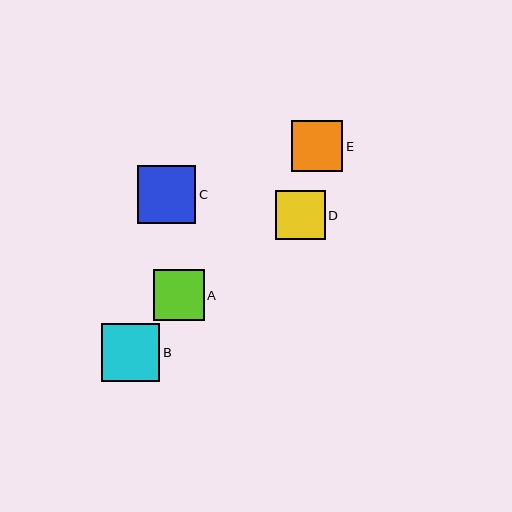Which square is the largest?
Square C is the largest with a size of approximately 58 pixels.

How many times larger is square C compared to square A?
Square C is approximately 1.1 times the size of square A.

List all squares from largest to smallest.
From largest to smallest: C, B, E, A, D.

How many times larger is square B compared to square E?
Square B is approximately 1.1 times the size of square E.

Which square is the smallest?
Square D is the smallest with a size of approximately 49 pixels.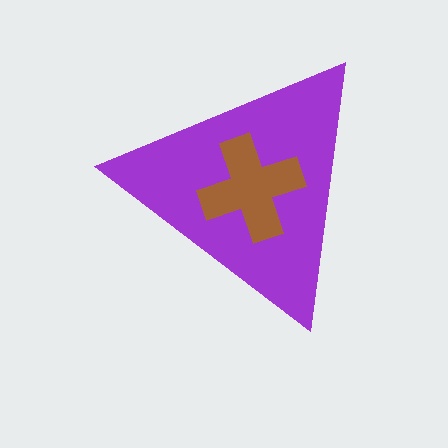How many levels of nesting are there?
2.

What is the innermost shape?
The brown cross.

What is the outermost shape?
The purple triangle.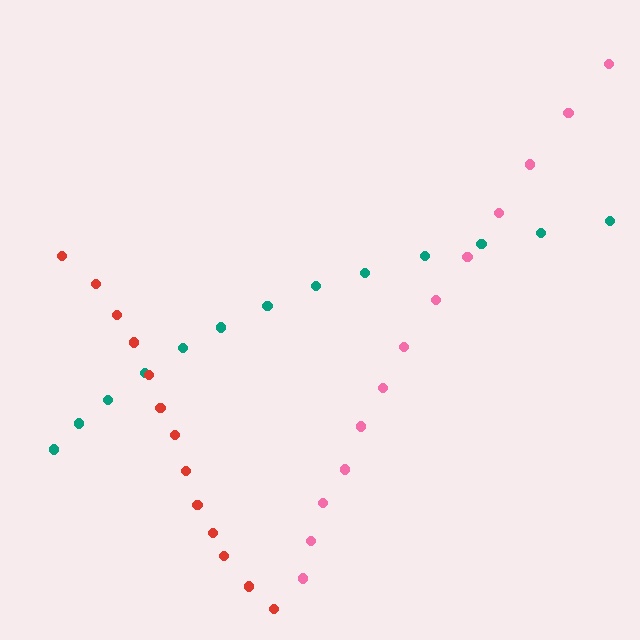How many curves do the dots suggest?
There are 3 distinct paths.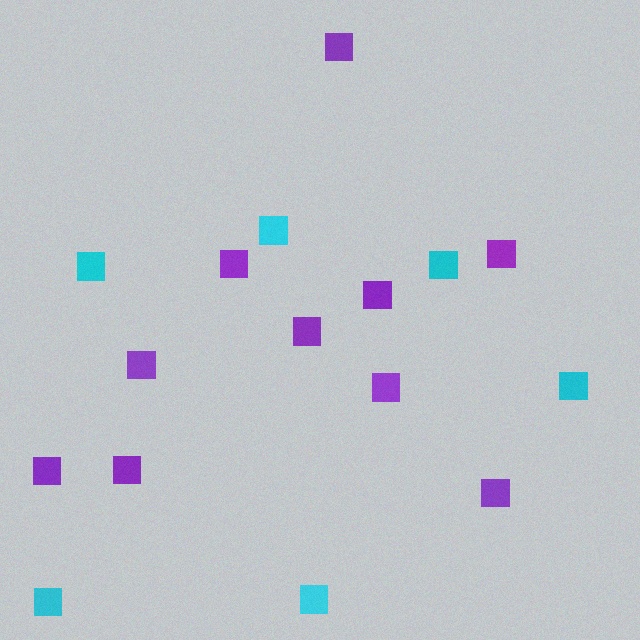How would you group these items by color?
There are 2 groups: one group of cyan squares (6) and one group of purple squares (10).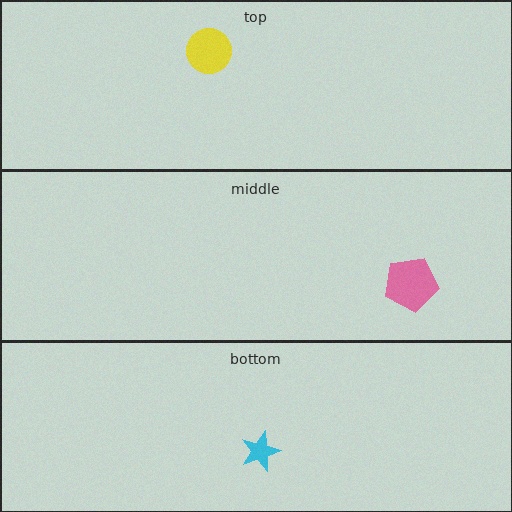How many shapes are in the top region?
1.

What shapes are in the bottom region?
The cyan star.